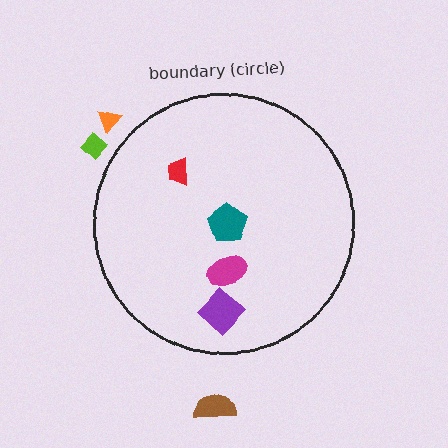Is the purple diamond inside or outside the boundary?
Inside.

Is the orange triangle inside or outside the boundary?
Outside.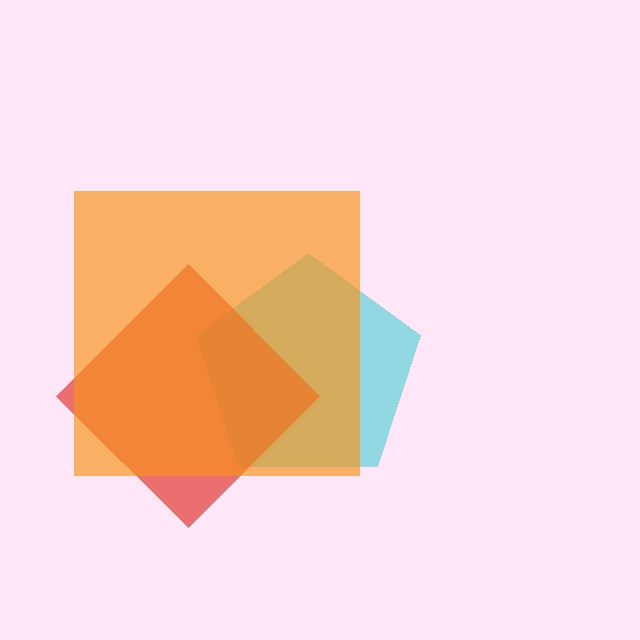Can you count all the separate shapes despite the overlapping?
Yes, there are 3 separate shapes.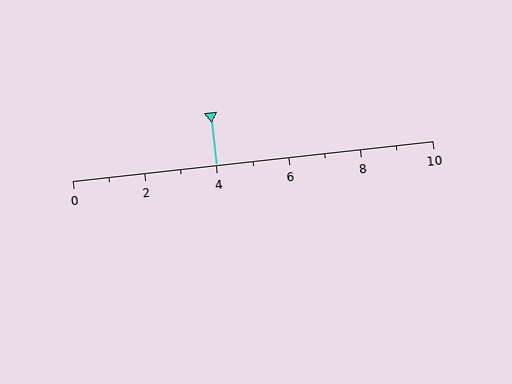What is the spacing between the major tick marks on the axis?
The major ticks are spaced 2 apart.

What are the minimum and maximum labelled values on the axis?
The axis runs from 0 to 10.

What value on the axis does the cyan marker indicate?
The marker indicates approximately 4.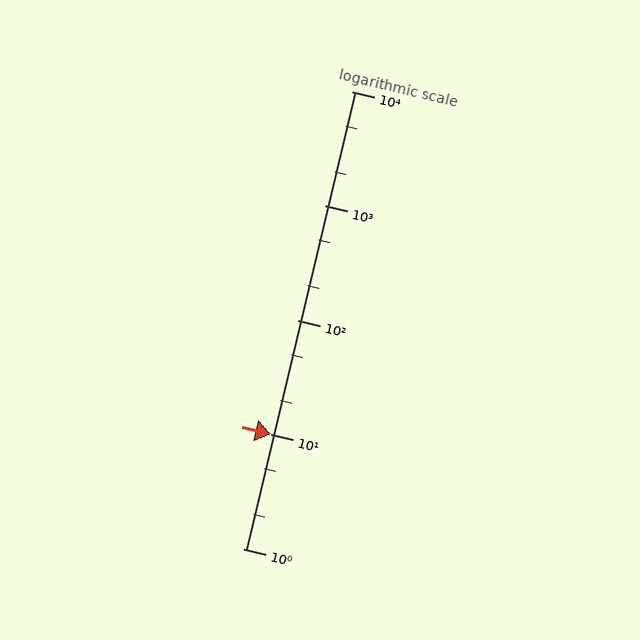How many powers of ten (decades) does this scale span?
The scale spans 4 decades, from 1 to 10000.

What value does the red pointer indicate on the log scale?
The pointer indicates approximately 10.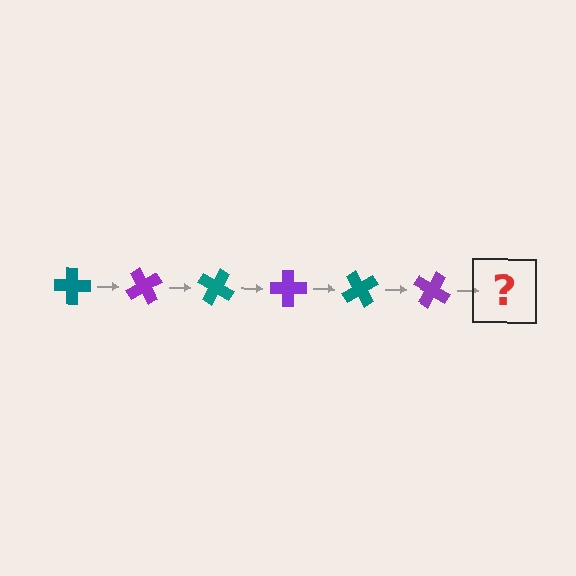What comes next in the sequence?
The next element should be a teal cross, rotated 360 degrees from the start.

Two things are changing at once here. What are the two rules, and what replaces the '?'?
The two rules are that it rotates 60 degrees each step and the color cycles through teal and purple. The '?' should be a teal cross, rotated 360 degrees from the start.